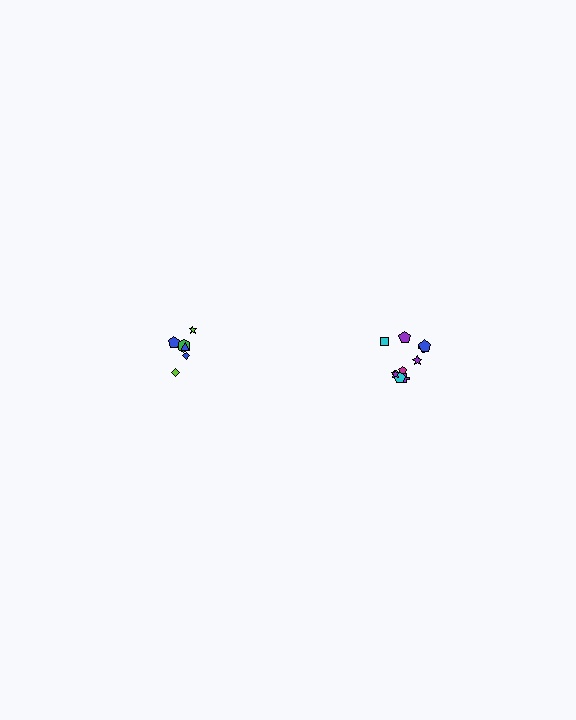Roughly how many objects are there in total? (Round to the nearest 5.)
Roughly 15 objects in total.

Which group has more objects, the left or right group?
The right group.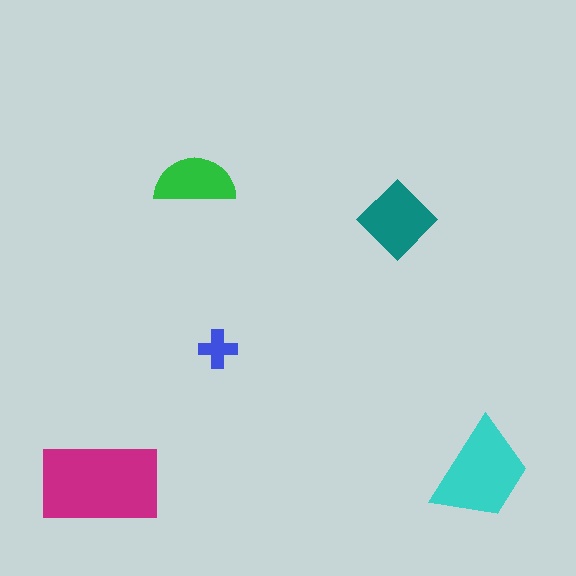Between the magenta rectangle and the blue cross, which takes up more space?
The magenta rectangle.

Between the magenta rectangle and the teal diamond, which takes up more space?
The magenta rectangle.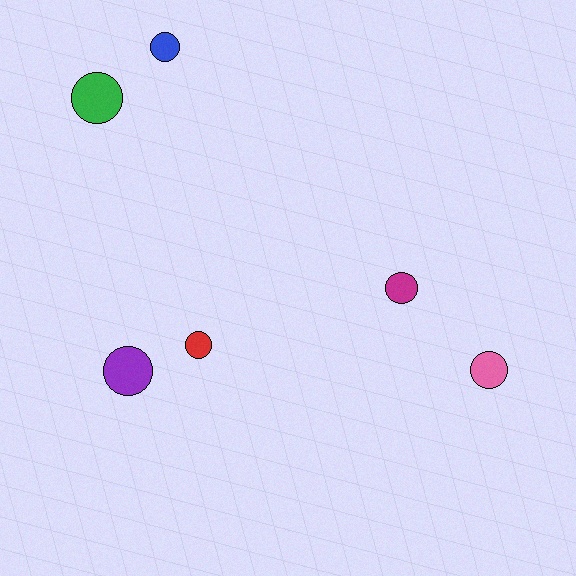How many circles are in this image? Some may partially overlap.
There are 6 circles.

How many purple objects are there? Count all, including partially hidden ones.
There is 1 purple object.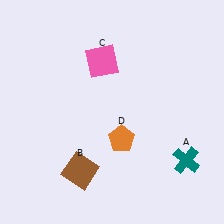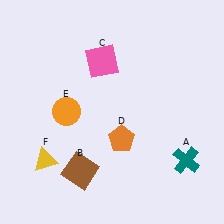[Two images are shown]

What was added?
An orange circle (E), a yellow triangle (F) were added in Image 2.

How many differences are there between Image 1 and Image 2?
There are 2 differences between the two images.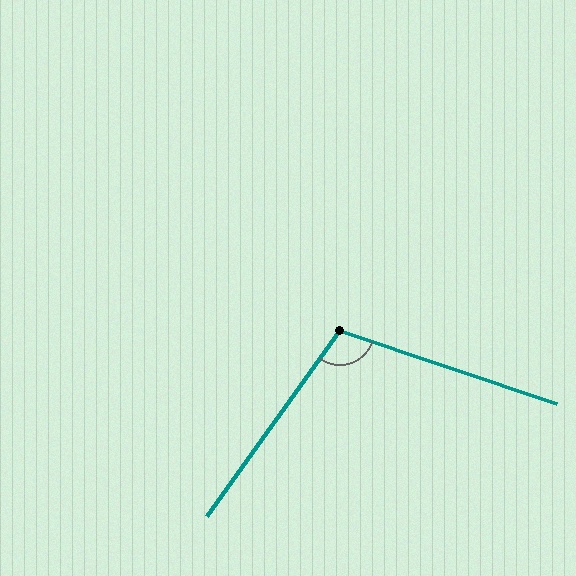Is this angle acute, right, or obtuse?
It is obtuse.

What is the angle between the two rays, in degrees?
Approximately 107 degrees.